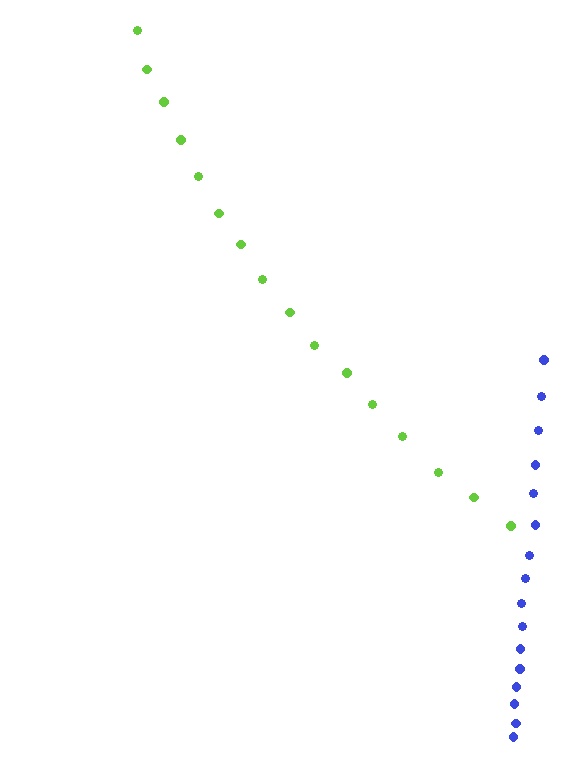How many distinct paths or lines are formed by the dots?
There are 2 distinct paths.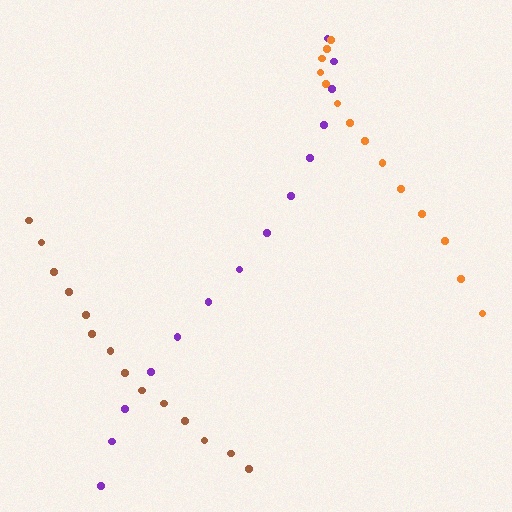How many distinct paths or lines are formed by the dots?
There are 3 distinct paths.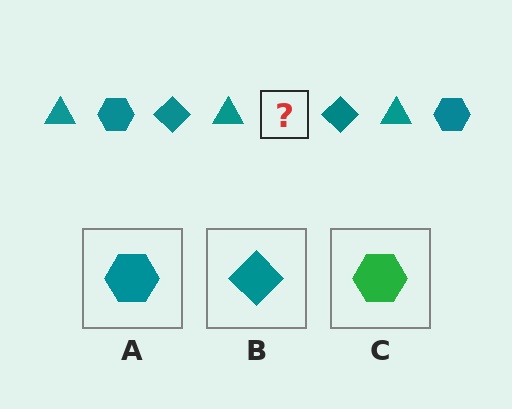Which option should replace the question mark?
Option A.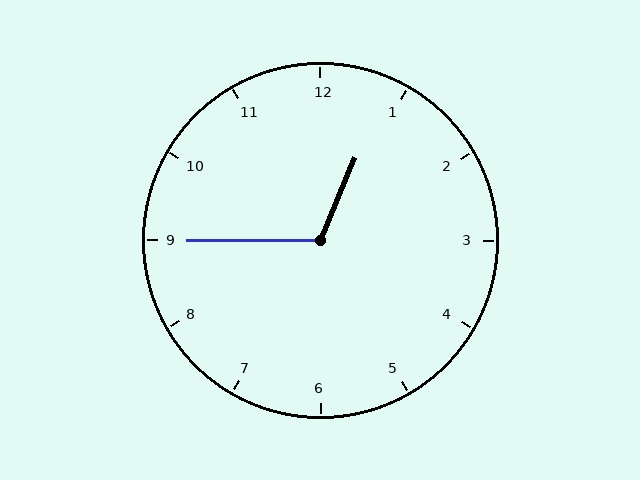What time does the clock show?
12:45.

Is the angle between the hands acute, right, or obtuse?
It is obtuse.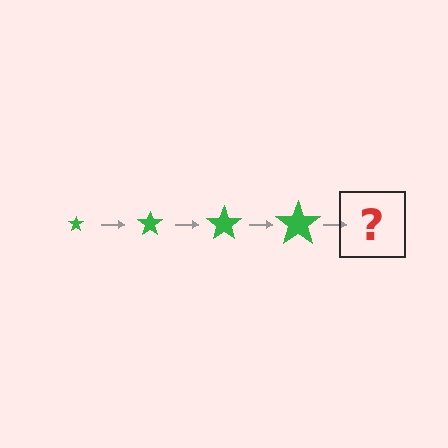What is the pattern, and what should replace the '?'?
The pattern is that the star gets progressively larger each step. The '?' should be a green star, larger than the previous one.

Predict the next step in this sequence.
The next step is a green star, larger than the previous one.